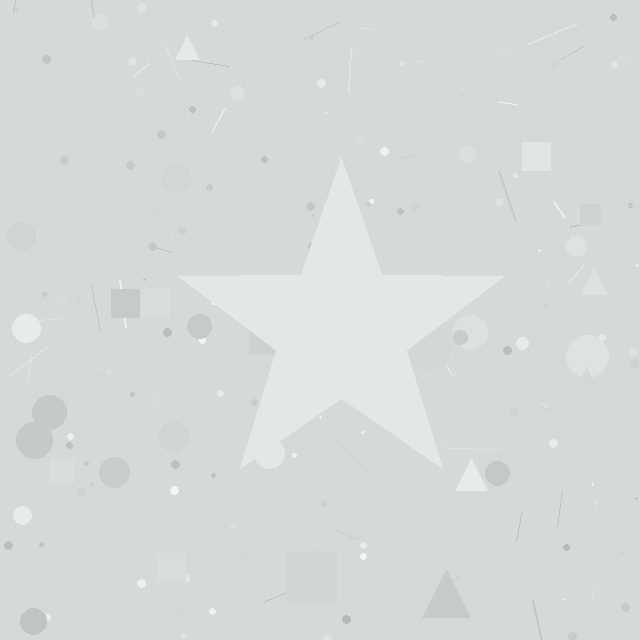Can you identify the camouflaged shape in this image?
The camouflaged shape is a star.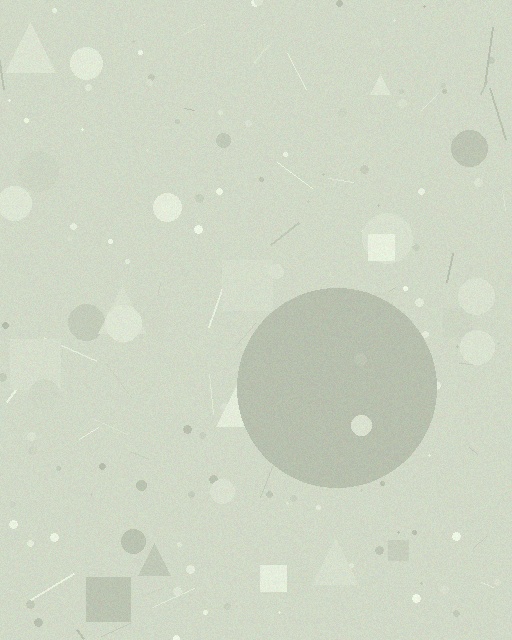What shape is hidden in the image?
A circle is hidden in the image.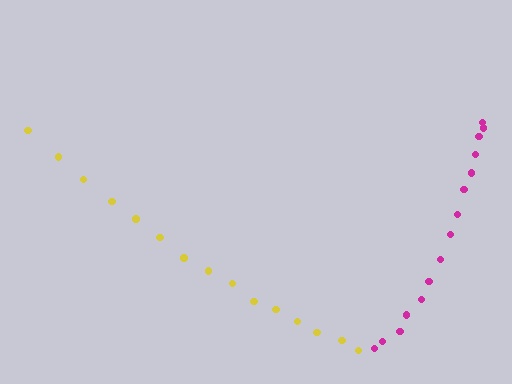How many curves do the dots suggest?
There are 2 distinct paths.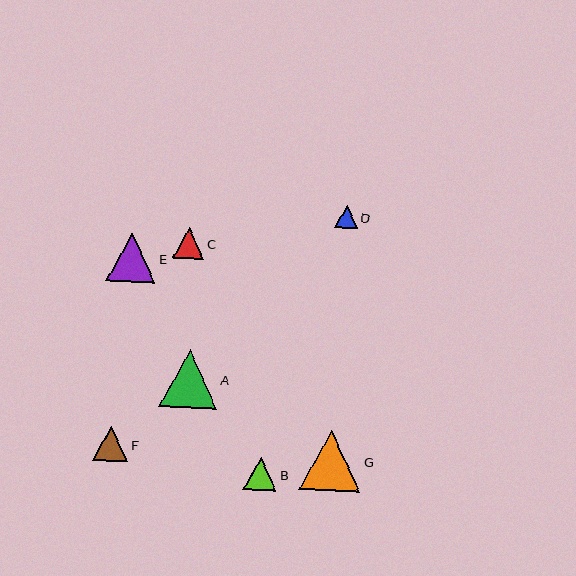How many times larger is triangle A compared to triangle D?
Triangle A is approximately 2.6 times the size of triangle D.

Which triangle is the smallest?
Triangle D is the smallest with a size of approximately 23 pixels.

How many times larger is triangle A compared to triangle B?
Triangle A is approximately 1.8 times the size of triangle B.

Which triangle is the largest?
Triangle G is the largest with a size of approximately 60 pixels.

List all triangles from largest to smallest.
From largest to smallest: G, A, E, F, B, C, D.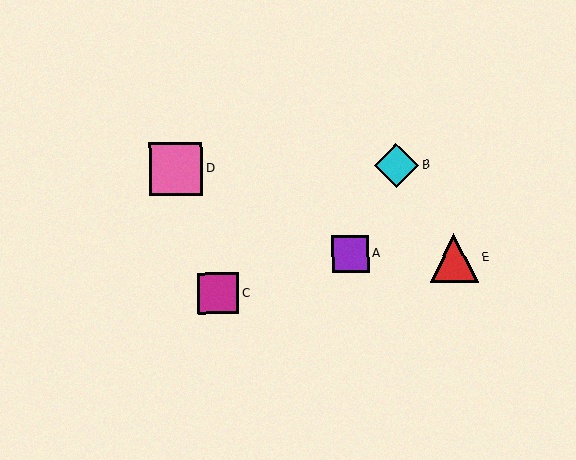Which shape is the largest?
The pink square (labeled D) is the largest.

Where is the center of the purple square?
The center of the purple square is at (350, 254).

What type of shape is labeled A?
Shape A is a purple square.